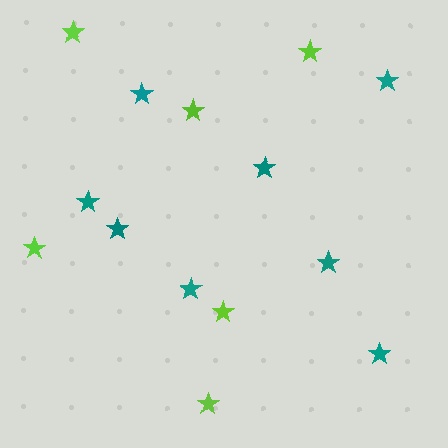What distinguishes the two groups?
There are 2 groups: one group of lime stars (6) and one group of teal stars (8).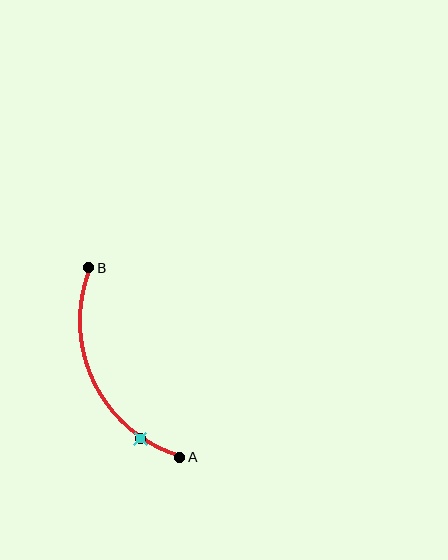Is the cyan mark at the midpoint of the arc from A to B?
No. The cyan mark lies on the arc but is closer to endpoint A. The arc midpoint would be at the point on the curve equidistant along the arc from both A and B.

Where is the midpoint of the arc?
The arc midpoint is the point on the curve farthest from the straight line joining A and B. It sits to the left of that line.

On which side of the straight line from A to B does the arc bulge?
The arc bulges to the left of the straight line connecting A and B.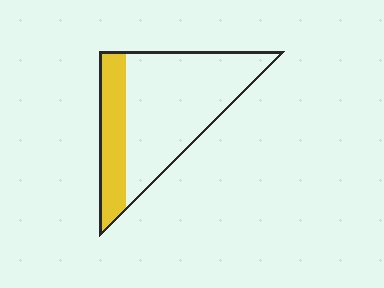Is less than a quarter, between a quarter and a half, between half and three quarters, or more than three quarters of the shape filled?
Between a quarter and a half.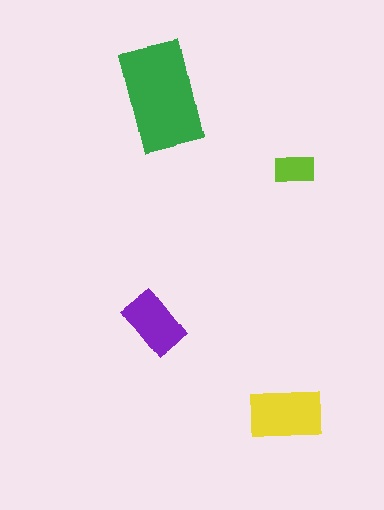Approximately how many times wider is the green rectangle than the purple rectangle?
About 1.5 times wider.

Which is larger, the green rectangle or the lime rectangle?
The green one.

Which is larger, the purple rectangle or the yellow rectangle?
The yellow one.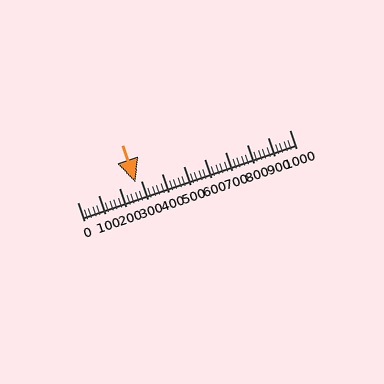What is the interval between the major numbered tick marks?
The major tick marks are spaced 100 units apart.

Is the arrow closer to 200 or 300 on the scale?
The arrow is closer to 300.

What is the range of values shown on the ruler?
The ruler shows values from 0 to 1000.